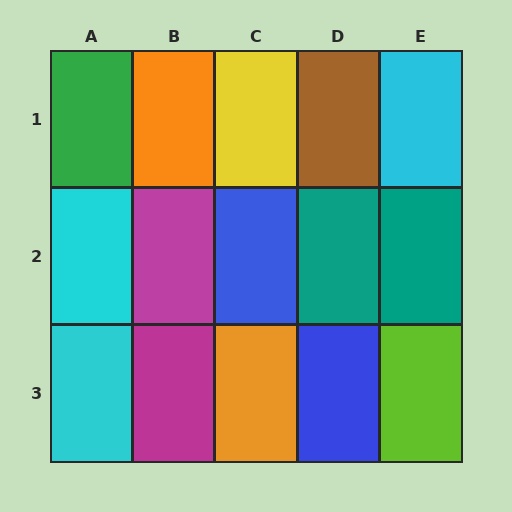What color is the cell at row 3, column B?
Magenta.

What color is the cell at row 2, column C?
Blue.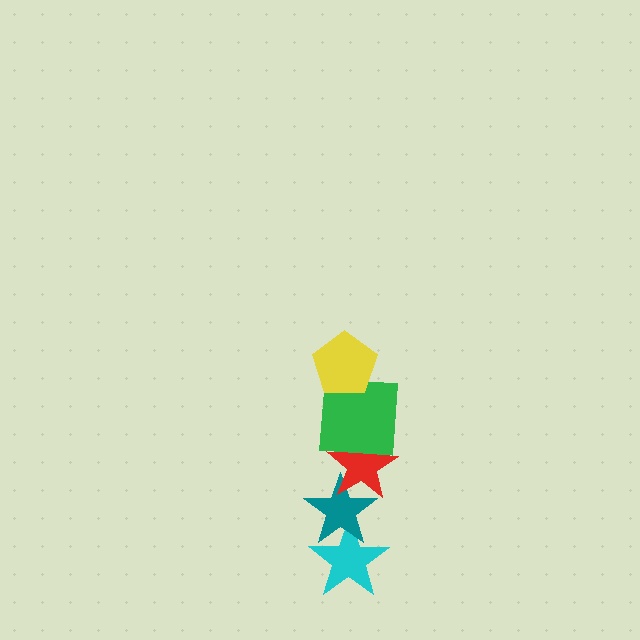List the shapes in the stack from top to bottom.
From top to bottom: the yellow pentagon, the green square, the red star, the teal star, the cyan star.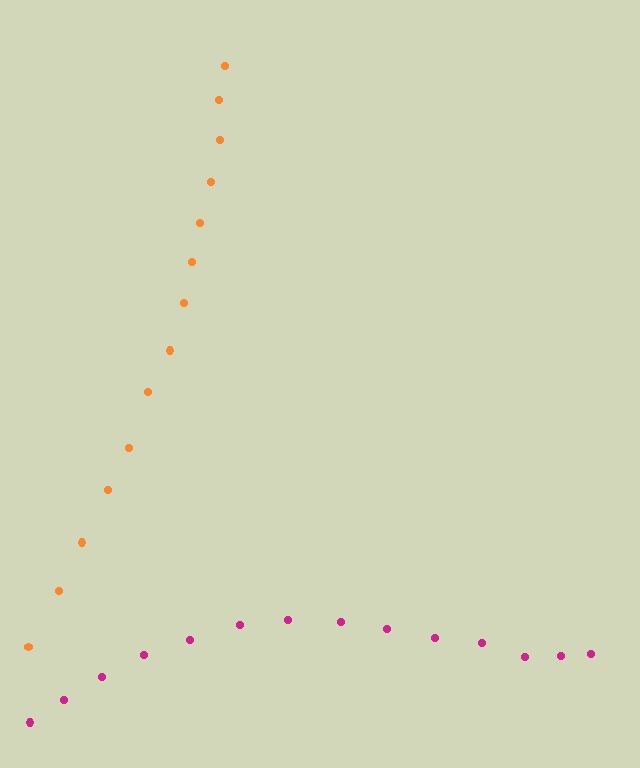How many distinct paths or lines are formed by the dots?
There are 2 distinct paths.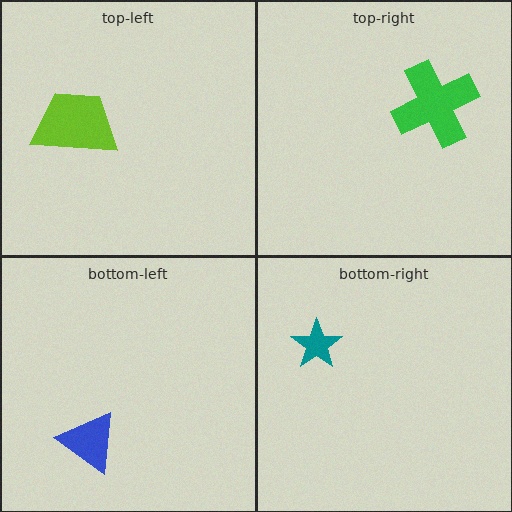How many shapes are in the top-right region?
1.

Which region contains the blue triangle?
The bottom-left region.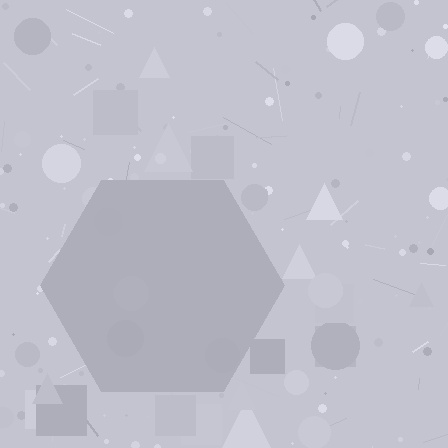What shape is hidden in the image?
A hexagon is hidden in the image.